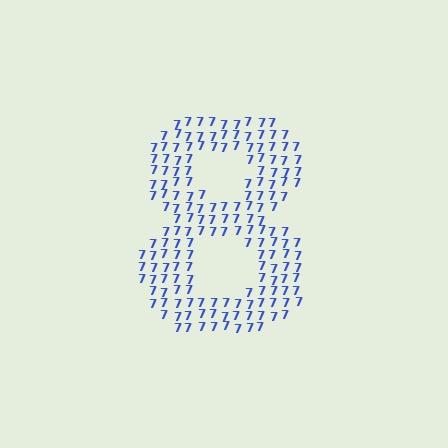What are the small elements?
The small elements are digit 7's.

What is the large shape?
The large shape is the digit 8.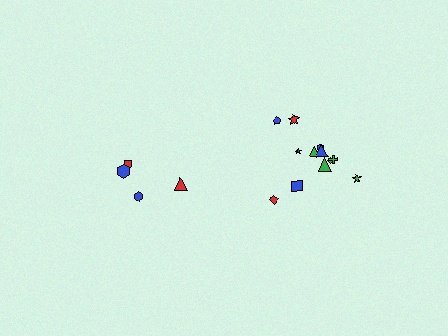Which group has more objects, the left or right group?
The right group.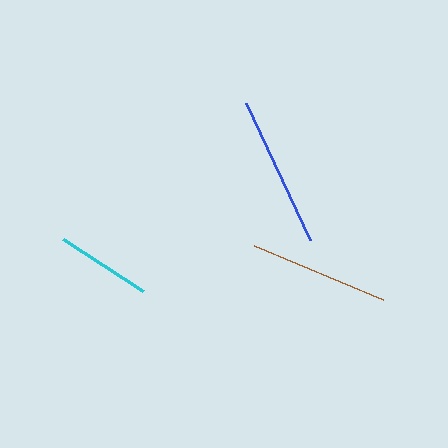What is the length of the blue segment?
The blue segment is approximately 151 pixels long.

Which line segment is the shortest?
The cyan line is the shortest at approximately 95 pixels.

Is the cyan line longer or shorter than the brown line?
The brown line is longer than the cyan line.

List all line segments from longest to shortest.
From longest to shortest: blue, brown, cyan.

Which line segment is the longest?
The blue line is the longest at approximately 151 pixels.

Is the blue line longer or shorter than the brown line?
The blue line is longer than the brown line.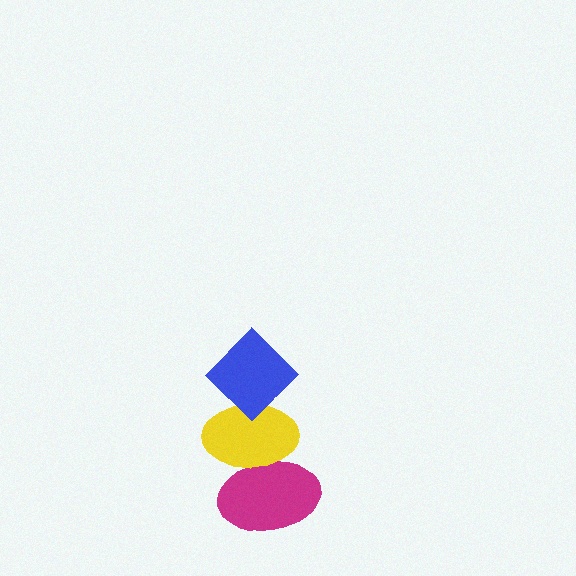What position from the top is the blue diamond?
The blue diamond is 1st from the top.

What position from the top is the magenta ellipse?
The magenta ellipse is 3rd from the top.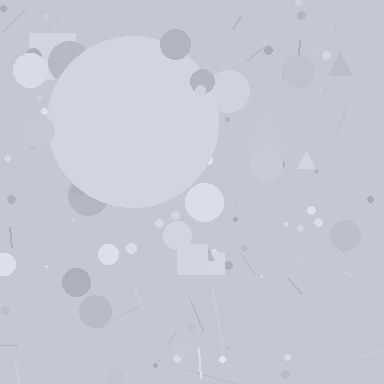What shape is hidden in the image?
A circle is hidden in the image.